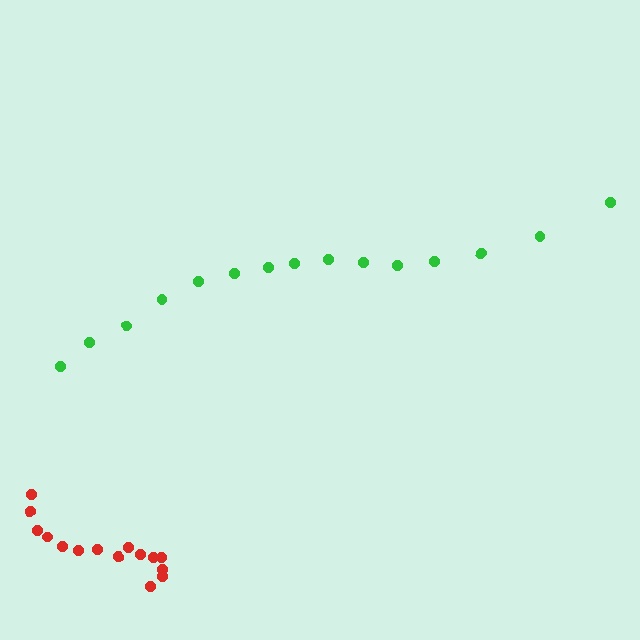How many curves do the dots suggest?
There are 2 distinct paths.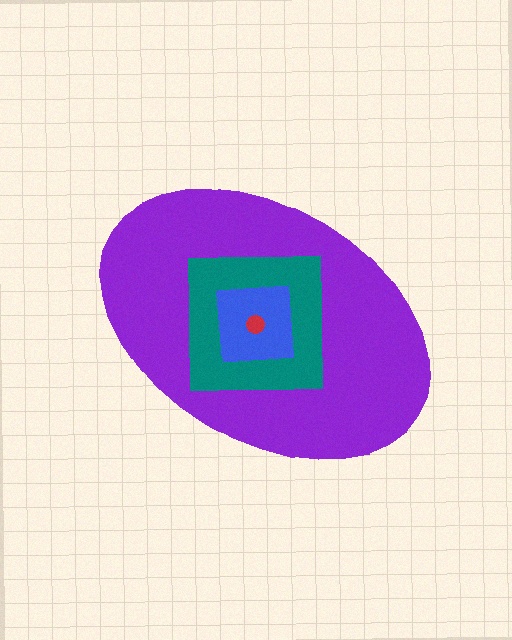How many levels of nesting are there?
4.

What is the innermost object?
The red circle.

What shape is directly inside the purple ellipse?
The teal square.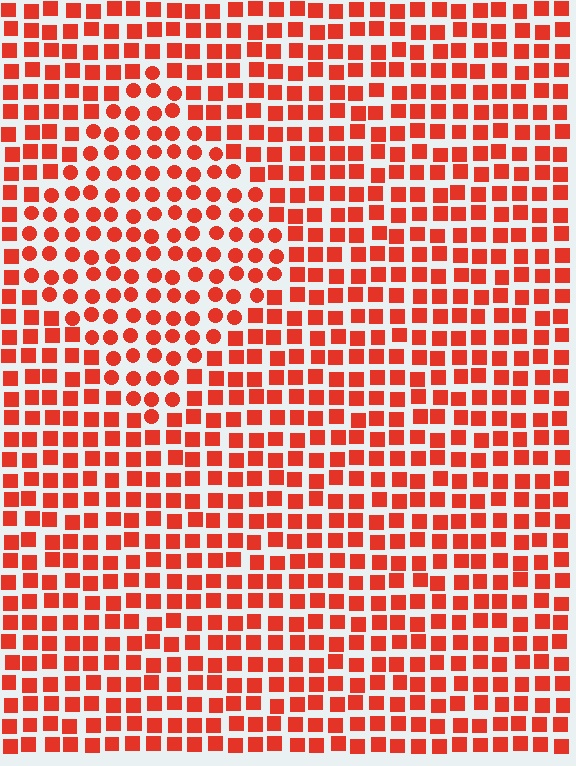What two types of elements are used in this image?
The image uses circles inside the diamond region and squares outside it.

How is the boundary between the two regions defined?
The boundary is defined by a change in element shape: circles inside vs. squares outside. All elements share the same color and spacing.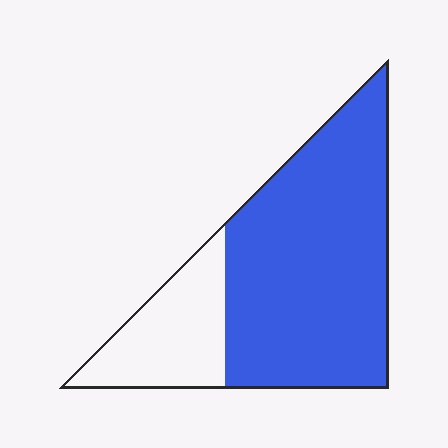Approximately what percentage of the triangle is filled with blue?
Approximately 75%.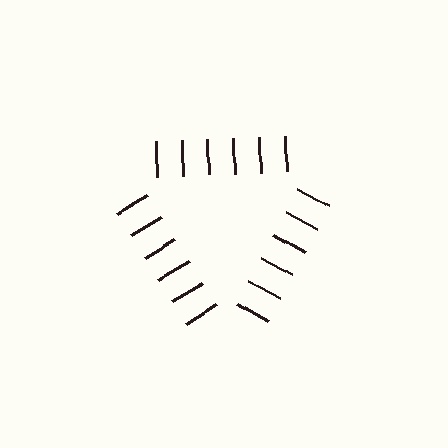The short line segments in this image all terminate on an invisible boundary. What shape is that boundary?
An illusory triangle — the line segments terminate on its edges but no continuous stroke is drawn.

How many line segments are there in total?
18 — 6 along each of the 3 edges.